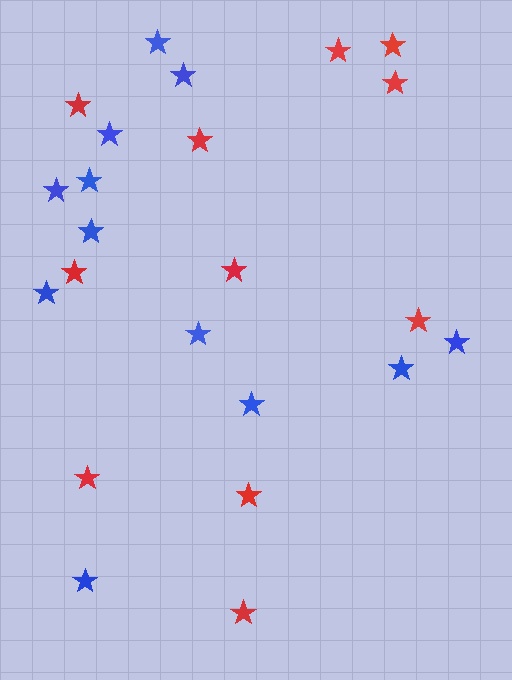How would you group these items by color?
There are 2 groups: one group of red stars (11) and one group of blue stars (12).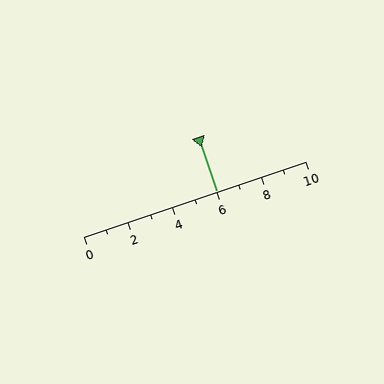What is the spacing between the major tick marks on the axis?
The major ticks are spaced 2 apart.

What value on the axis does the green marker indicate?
The marker indicates approximately 6.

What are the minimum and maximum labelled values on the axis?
The axis runs from 0 to 10.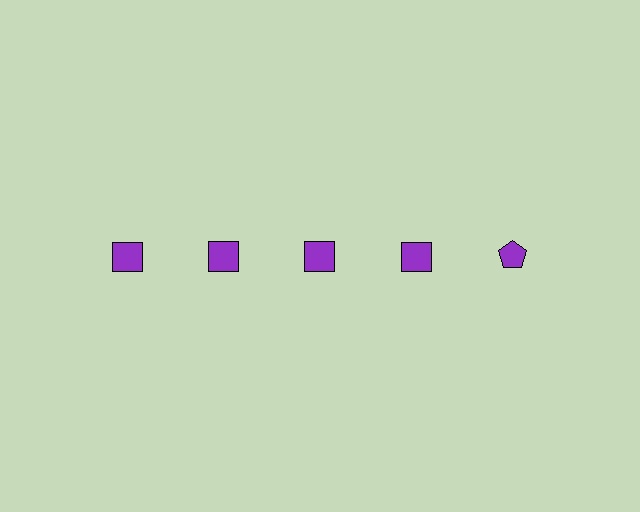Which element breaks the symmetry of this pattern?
The purple pentagon in the top row, rightmost column breaks the symmetry. All other shapes are purple squares.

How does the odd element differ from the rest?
It has a different shape: pentagon instead of square.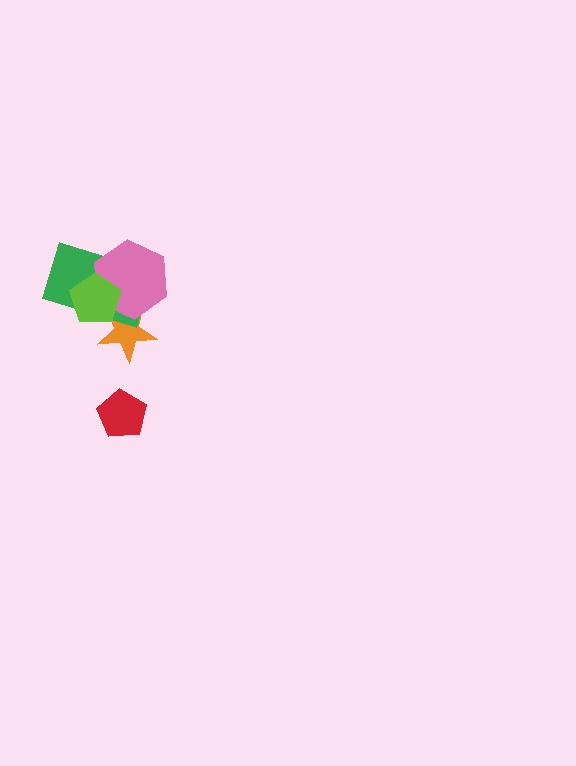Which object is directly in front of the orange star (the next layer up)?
The green rectangle is directly in front of the orange star.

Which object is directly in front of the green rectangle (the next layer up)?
The pink hexagon is directly in front of the green rectangle.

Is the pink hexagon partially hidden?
Yes, it is partially covered by another shape.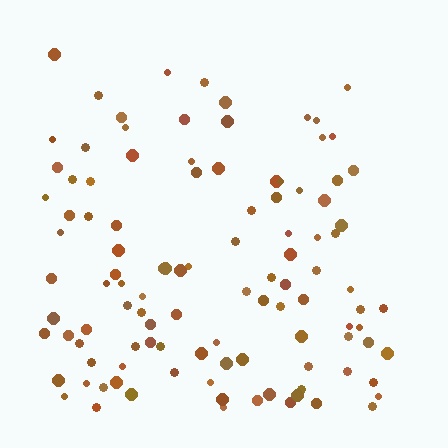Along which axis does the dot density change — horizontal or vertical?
Vertical.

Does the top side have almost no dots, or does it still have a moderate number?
Still a moderate number, just noticeably fewer than the bottom.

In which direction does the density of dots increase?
From top to bottom, with the bottom side densest.